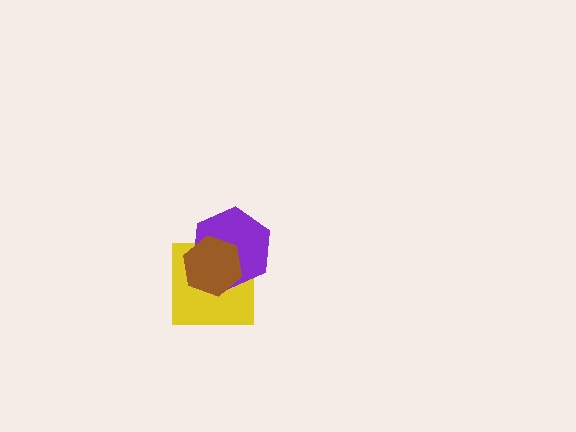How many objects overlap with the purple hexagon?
2 objects overlap with the purple hexagon.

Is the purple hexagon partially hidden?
Yes, it is partially covered by another shape.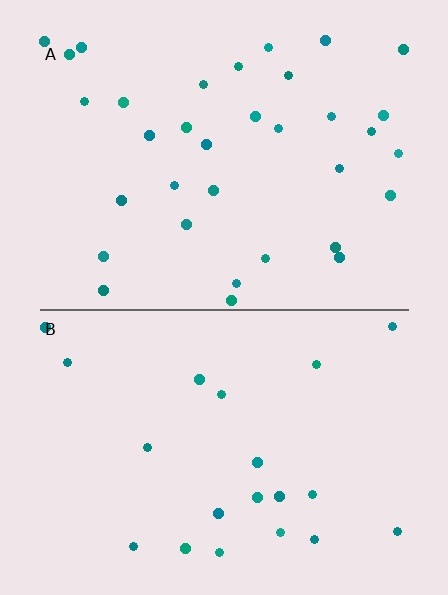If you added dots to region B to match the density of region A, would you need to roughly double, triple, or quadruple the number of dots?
Approximately double.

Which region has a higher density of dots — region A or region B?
A (the top).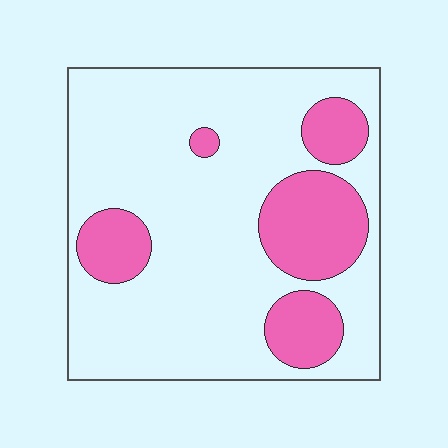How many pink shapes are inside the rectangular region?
5.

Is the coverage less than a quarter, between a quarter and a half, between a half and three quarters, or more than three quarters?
Less than a quarter.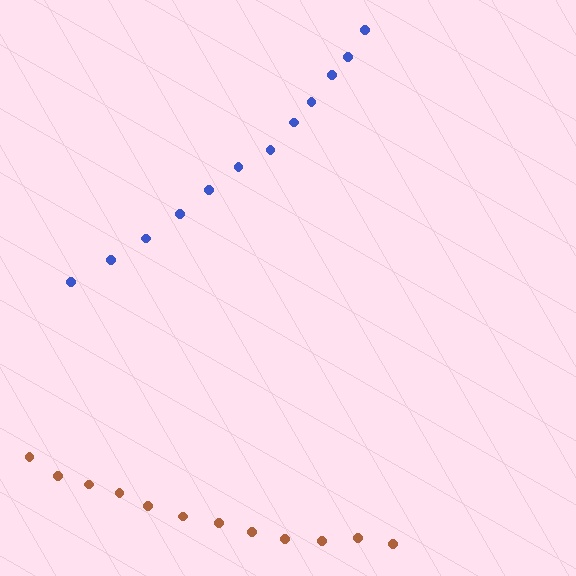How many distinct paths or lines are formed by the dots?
There are 2 distinct paths.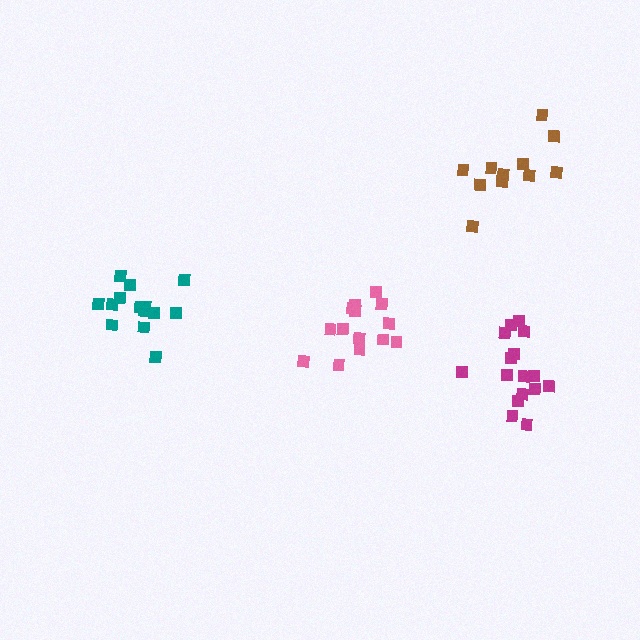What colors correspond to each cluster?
The clusters are colored: pink, magenta, brown, teal.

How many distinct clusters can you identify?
There are 4 distinct clusters.